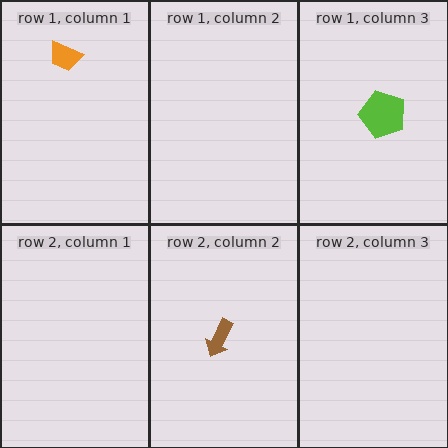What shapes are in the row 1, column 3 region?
The lime pentagon.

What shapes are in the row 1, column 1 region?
The orange trapezoid.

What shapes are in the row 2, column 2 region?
The brown arrow.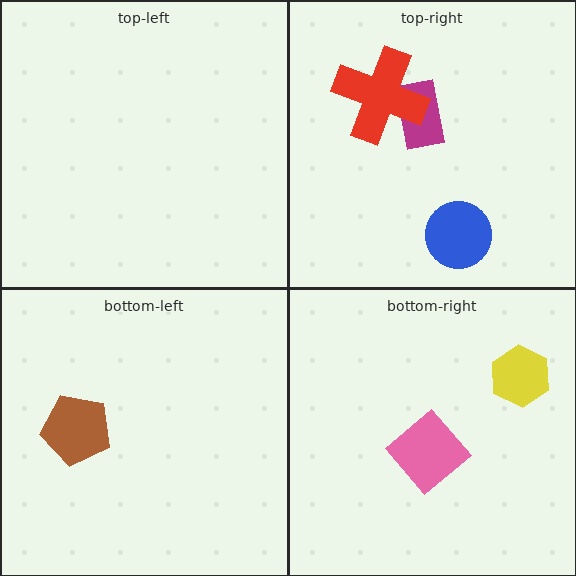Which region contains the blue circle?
The top-right region.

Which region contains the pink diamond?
The bottom-right region.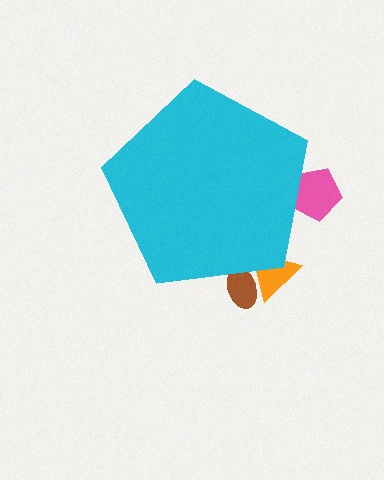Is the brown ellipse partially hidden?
Yes, the brown ellipse is partially hidden behind the cyan pentagon.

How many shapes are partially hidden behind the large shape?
3 shapes are partially hidden.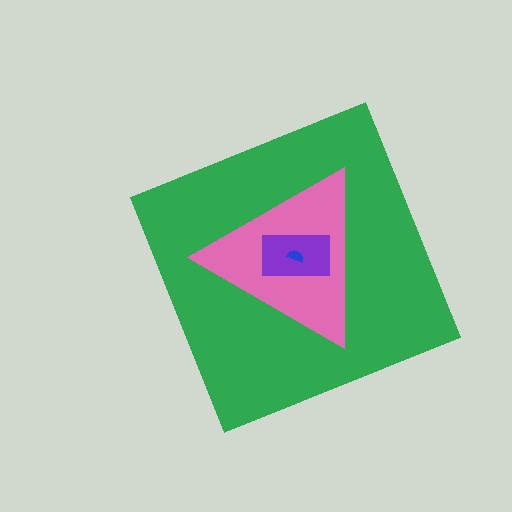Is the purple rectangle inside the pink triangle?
Yes.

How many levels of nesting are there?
4.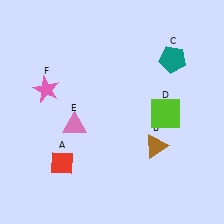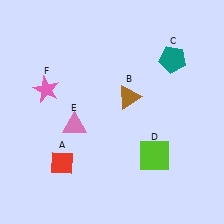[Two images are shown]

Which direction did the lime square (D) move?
The lime square (D) moved down.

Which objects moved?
The objects that moved are: the brown triangle (B), the lime square (D).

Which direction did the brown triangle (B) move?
The brown triangle (B) moved up.